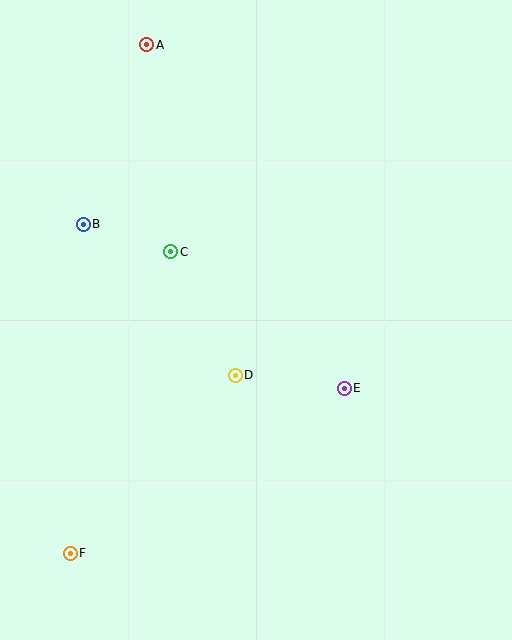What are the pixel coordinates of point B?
Point B is at (83, 224).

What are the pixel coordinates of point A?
Point A is at (147, 45).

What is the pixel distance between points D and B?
The distance between D and B is 214 pixels.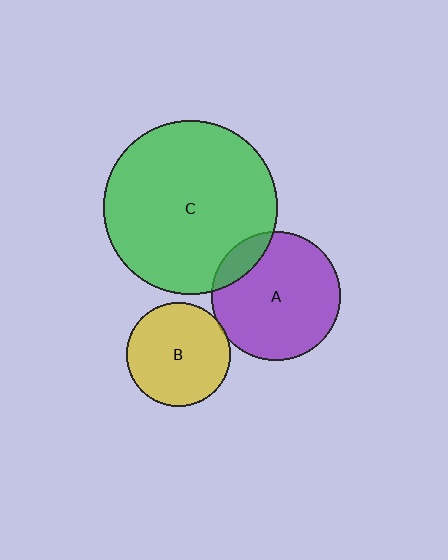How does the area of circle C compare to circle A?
Approximately 1.8 times.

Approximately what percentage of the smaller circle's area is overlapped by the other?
Approximately 15%.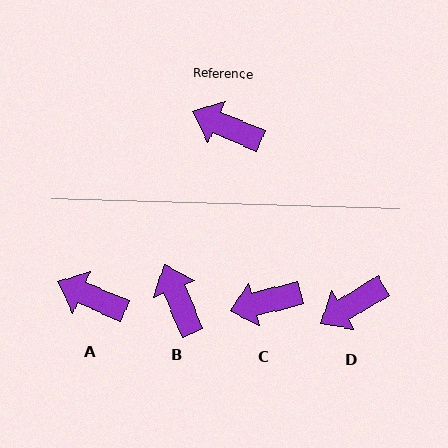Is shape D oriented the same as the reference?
No, it is off by about 54 degrees.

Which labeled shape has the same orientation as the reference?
A.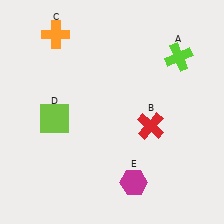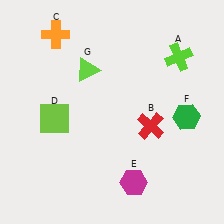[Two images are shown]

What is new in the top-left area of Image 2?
A lime triangle (G) was added in the top-left area of Image 2.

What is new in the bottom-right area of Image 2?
A green hexagon (F) was added in the bottom-right area of Image 2.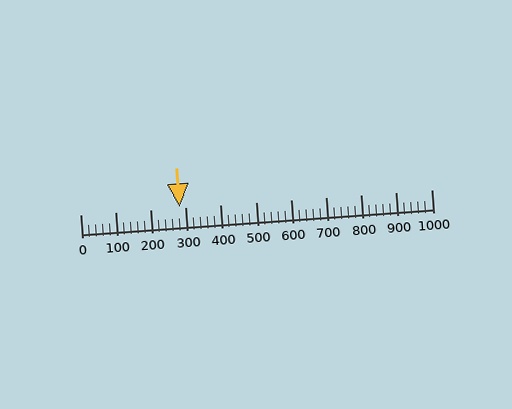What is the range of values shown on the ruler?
The ruler shows values from 0 to 1000.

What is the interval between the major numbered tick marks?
The major tick marks are spaced 100 units apart.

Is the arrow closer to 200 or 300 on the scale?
The arrow is closer to 300.